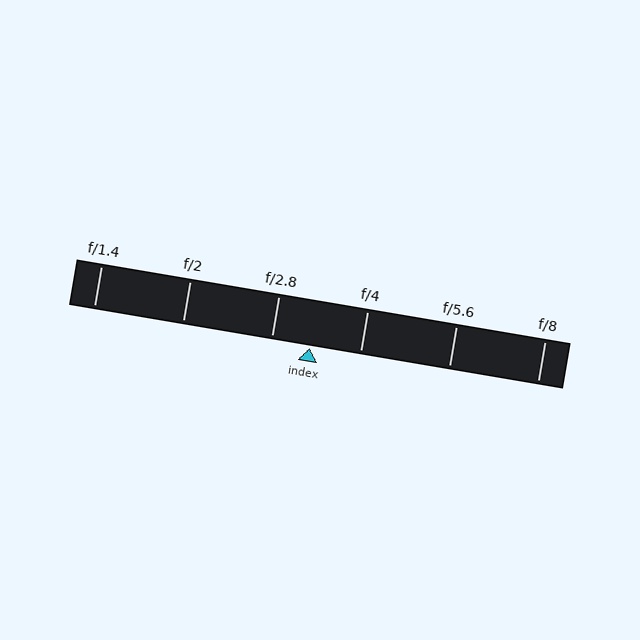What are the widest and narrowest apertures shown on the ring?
The widest aperture shown is f/1.4 and the narrowest is f/8.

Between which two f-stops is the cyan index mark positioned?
The index mark is between f/2.8 and f/4.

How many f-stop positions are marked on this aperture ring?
There are 6 f-stop positions marked.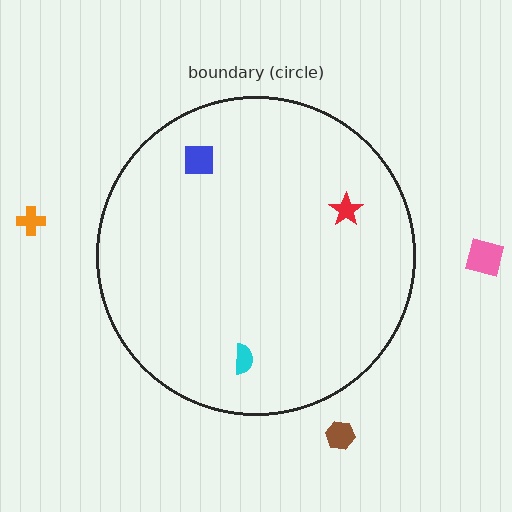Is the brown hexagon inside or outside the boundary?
Outside.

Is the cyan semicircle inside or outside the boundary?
Inside.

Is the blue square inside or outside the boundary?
Inside.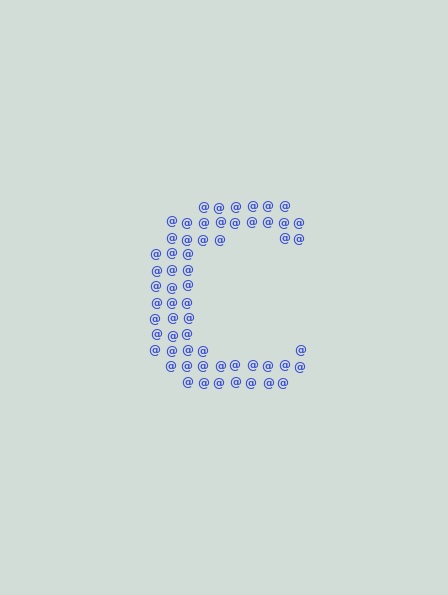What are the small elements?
The small elements are at signs.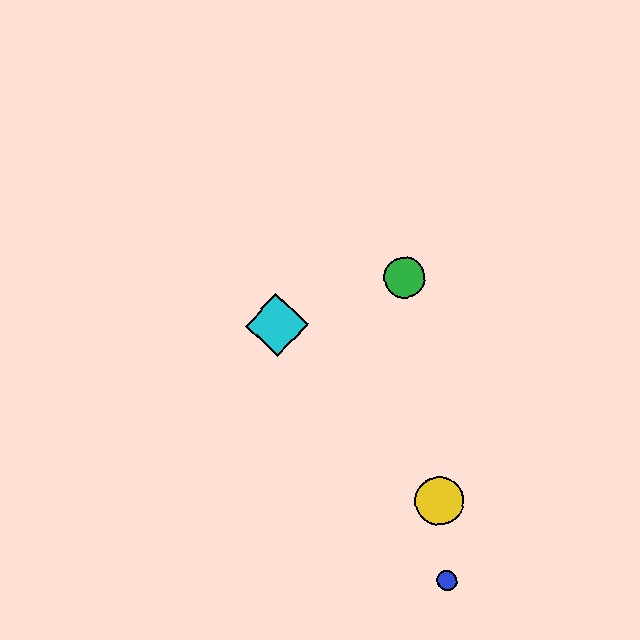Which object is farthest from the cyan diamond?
The blue circle is farthest from the cyan diamond.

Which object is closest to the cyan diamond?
The green circle is closest to the cyan diamond.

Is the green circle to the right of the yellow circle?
No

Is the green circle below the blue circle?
No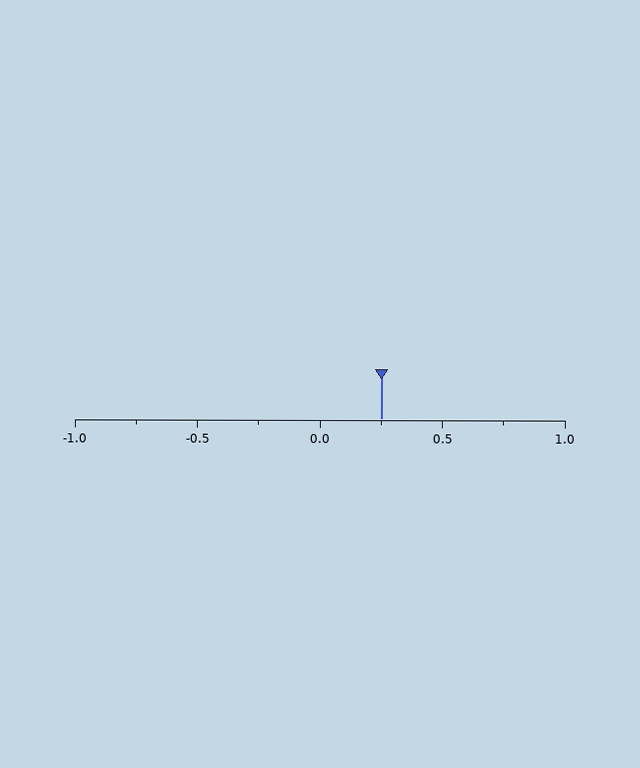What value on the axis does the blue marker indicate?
The marker indicates approximately 0.25.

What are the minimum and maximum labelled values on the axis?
The axis runs from -1.0 to 1.0.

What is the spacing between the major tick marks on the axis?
The major ticks are spaced 0.5 apart.